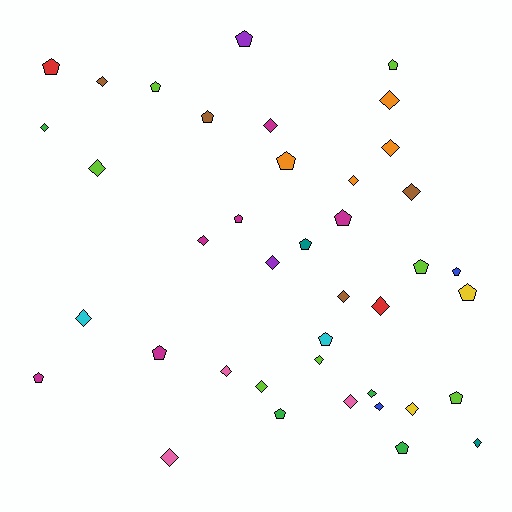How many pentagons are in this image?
There are 18 pentagons.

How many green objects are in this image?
There are 4 green objects.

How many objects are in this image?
There are 40 objects.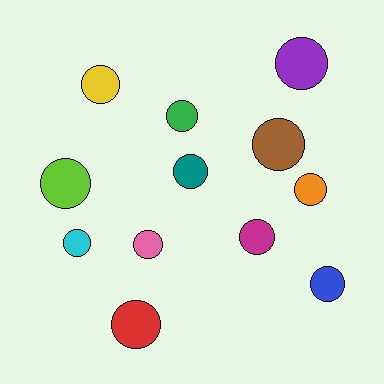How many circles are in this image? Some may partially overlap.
There are 12 circles.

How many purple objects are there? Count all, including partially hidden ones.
There is 1 purple object.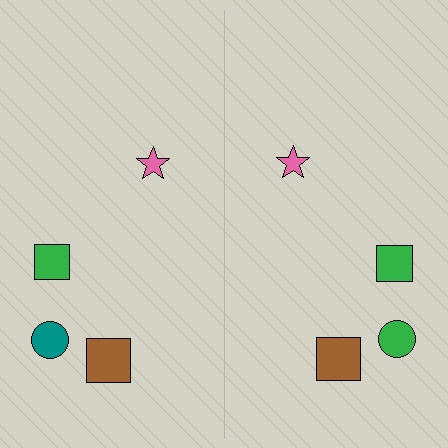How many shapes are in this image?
There are 8 shapes in this image.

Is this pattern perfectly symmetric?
No, the pattern is not perfectly symmetric. The green circle on the right side breaks the symmetry — its mirror counterpart is teal.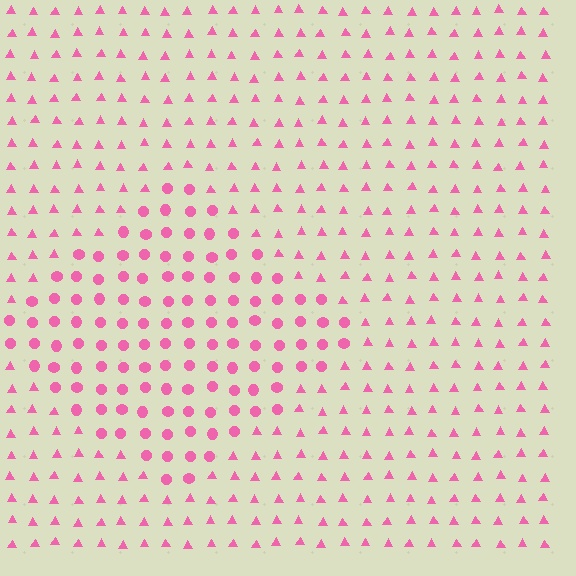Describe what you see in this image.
The image is filled with small pink elements arranged in a uniform grid. A diamond-shaped region contains circles, while the surrounding area contains triangles. The boundary is defined purely by the change in element shape.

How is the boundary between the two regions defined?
The boundary is defined by a change in element shape: circles inside vs. triangles outside. All elements share the same color and spacing.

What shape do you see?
I see a diamond.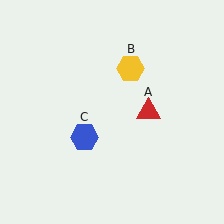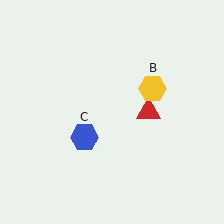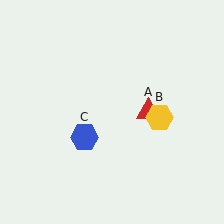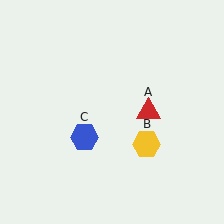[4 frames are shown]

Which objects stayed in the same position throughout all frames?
Red triangle (object A) and blue hexagon (object C) remained stationary.